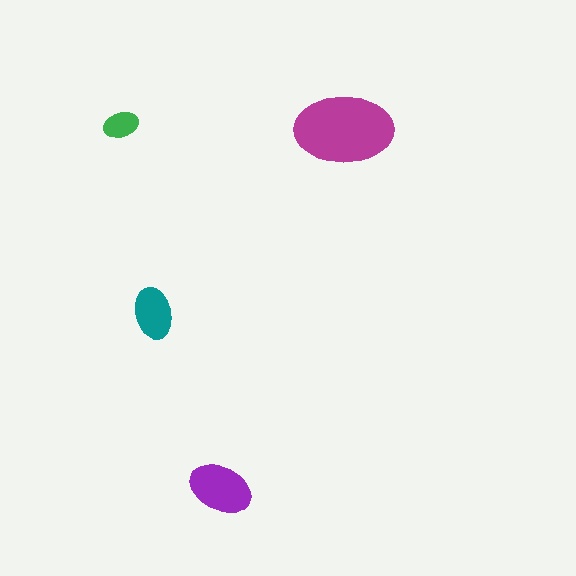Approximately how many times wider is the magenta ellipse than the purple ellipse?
About 1.5 times wider.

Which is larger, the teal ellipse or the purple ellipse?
The purple one.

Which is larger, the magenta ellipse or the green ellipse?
The magenta one.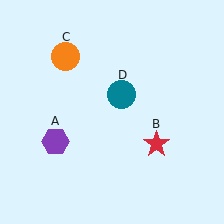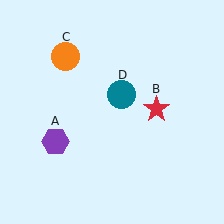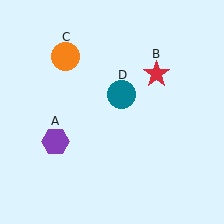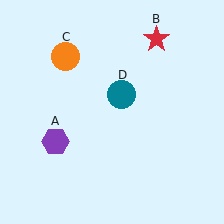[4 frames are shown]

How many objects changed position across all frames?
1 object changed position: red star (object B).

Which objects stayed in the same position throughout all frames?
Purple hexagon (object A) and orange circle (object C) and teal circle (object D) remained stationary.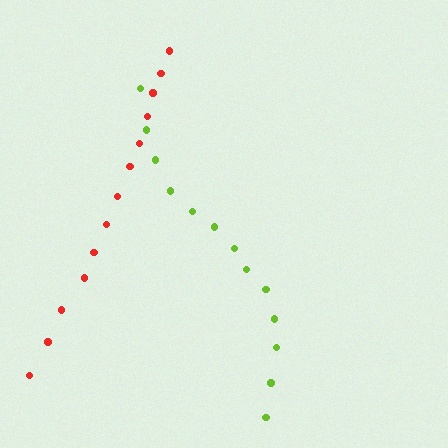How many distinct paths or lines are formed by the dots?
There are 2 distinct paths.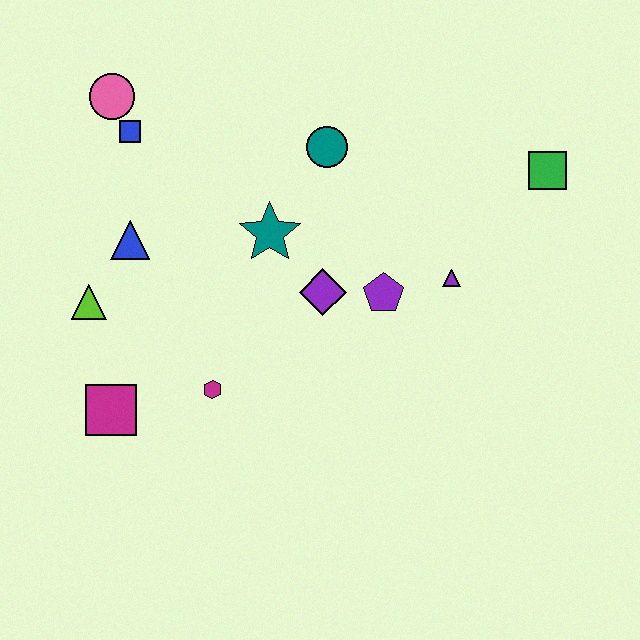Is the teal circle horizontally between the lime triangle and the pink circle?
No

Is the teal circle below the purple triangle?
No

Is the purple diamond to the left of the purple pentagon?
Yes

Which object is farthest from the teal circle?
The magenta square is farthest from the teal circle.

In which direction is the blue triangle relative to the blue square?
The blue triangle is below the blue square.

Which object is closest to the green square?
The purple triangle is closest to the green square.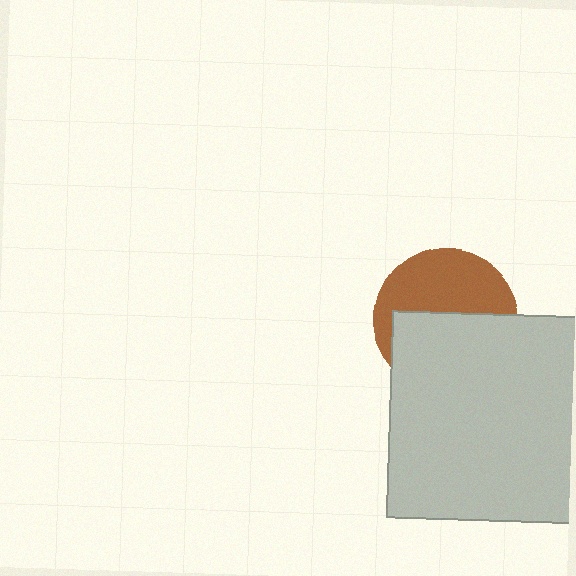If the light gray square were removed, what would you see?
You would see the complete brown circle.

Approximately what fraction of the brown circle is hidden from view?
Roughly 52% of the brown circle is hidden behind the light gray square.